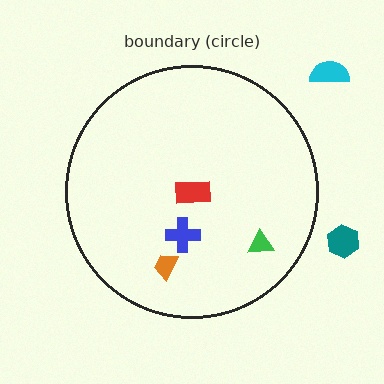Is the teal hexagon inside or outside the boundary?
Outside.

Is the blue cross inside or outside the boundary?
Inside.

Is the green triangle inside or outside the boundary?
Inside.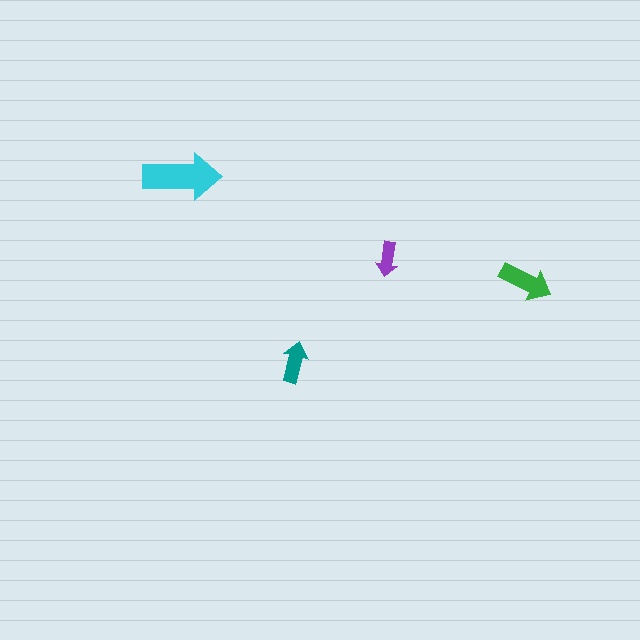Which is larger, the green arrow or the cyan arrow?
The cyan one.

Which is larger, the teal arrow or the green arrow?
The green one.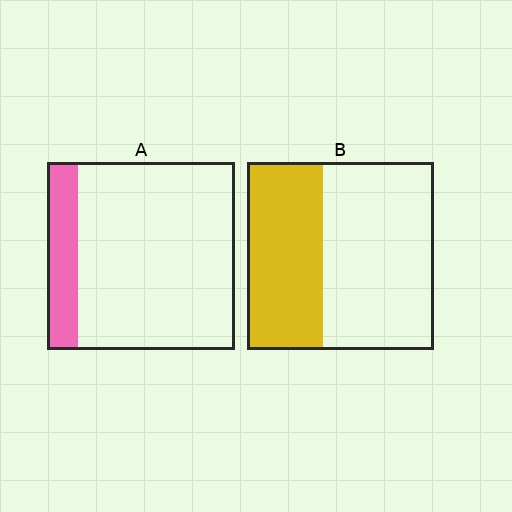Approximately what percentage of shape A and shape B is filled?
A is approximately 15% and B is approximately 40%.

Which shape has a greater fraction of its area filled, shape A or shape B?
Shape B.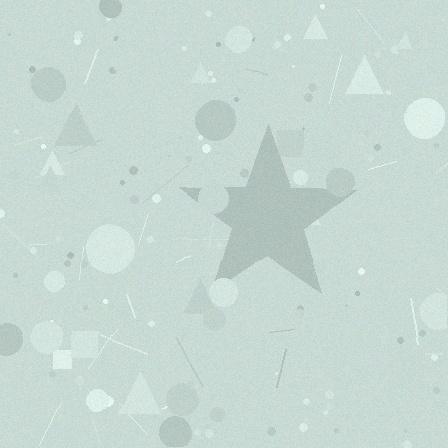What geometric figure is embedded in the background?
A star is embedded in the background.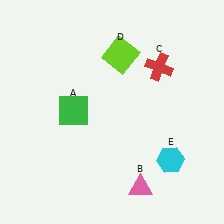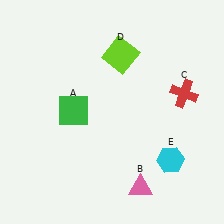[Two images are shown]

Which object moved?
The red cross (C) moved down.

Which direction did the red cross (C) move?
The red cross (C) moved down.